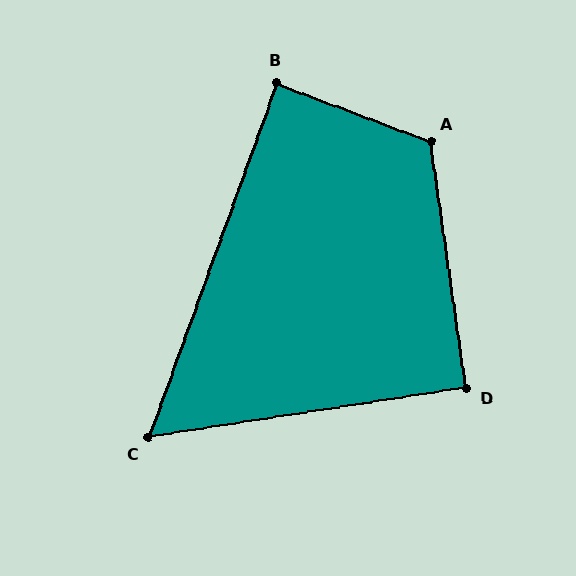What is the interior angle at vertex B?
Approximately 89 degrees (approximately right).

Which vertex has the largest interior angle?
A, at approximately 119 degrees.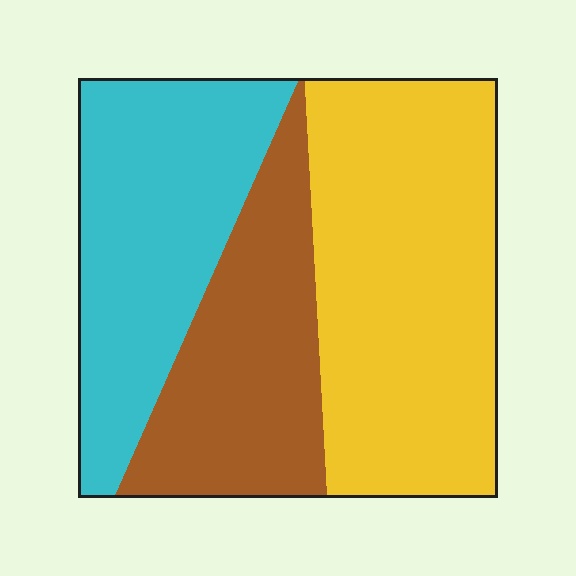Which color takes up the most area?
Yellow, at roughly 45%.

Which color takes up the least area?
Brown, at roughly 25%.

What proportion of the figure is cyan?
Cyan takes up about one third (1/3) of the figure.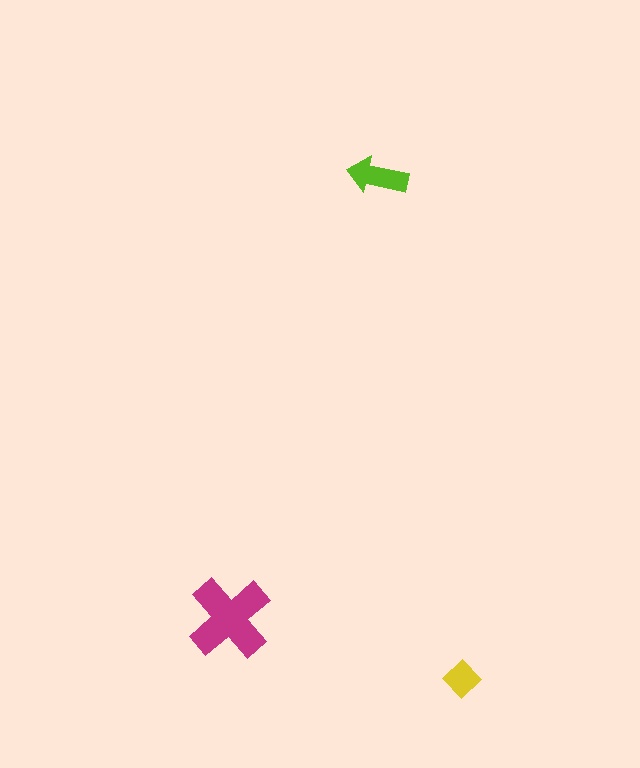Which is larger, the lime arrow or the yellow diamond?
The lime arrow.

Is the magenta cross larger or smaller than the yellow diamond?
Larger.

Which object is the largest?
The magenta cross.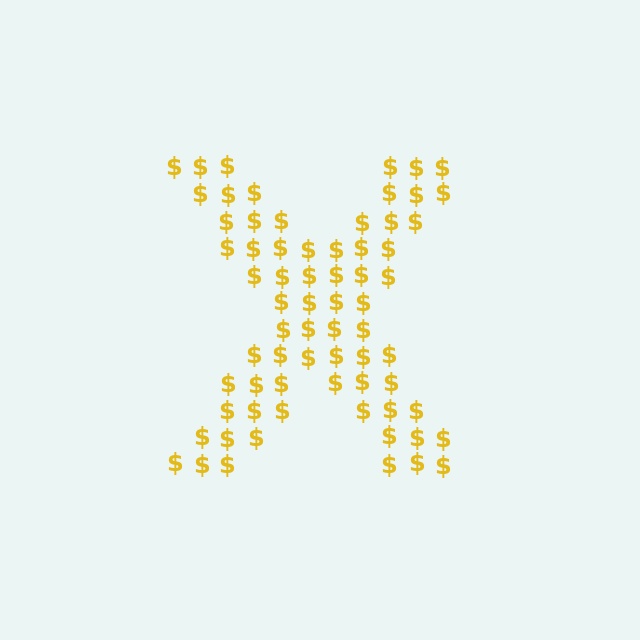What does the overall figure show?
The overall figure shows the letter X.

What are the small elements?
The small elements are dollar signs.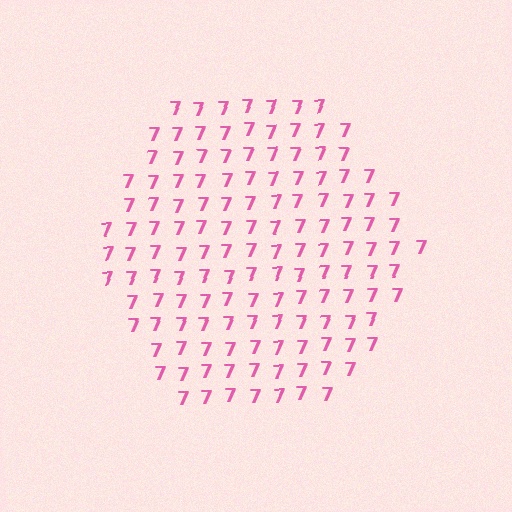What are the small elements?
The small elements are digit 7's.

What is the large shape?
The large shape is a hexagon.